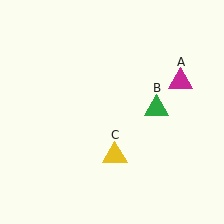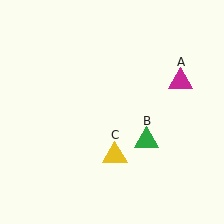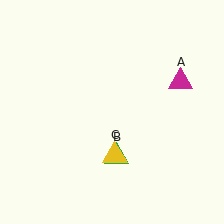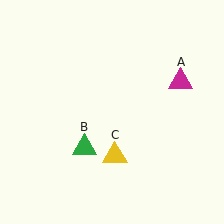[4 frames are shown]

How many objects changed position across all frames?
1 object changed position: green triangle (object B).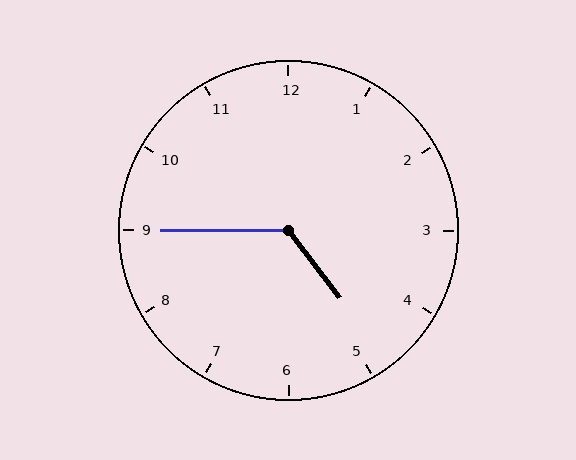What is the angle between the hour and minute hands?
Approximately 128 degrees.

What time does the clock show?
4:45.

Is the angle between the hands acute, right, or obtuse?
It is obtuse.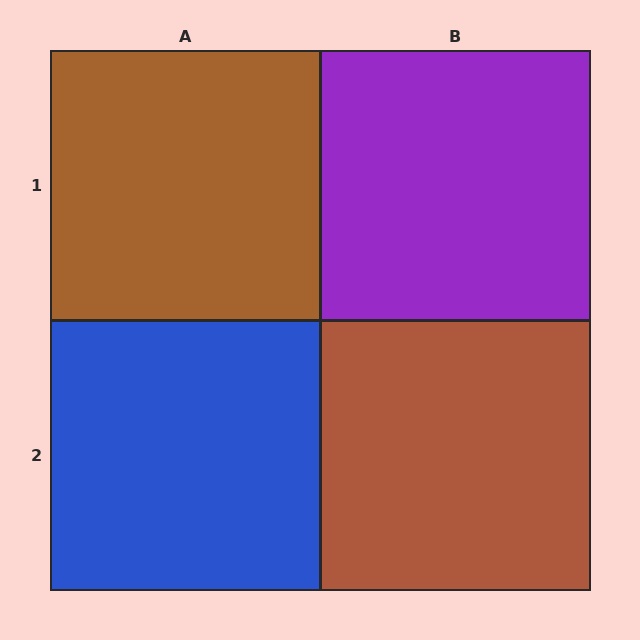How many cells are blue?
1 cell is blue.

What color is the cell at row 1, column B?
Purple.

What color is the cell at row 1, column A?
Brown.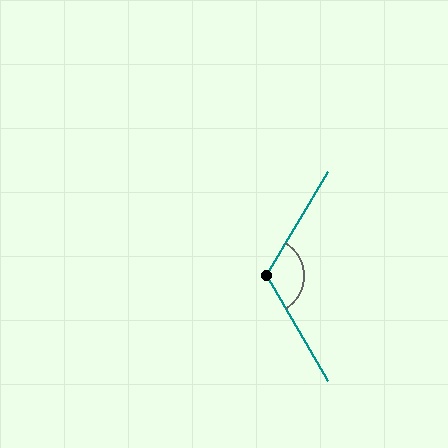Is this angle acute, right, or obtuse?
It is obtuse.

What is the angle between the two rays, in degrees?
Approximately 119 degrees.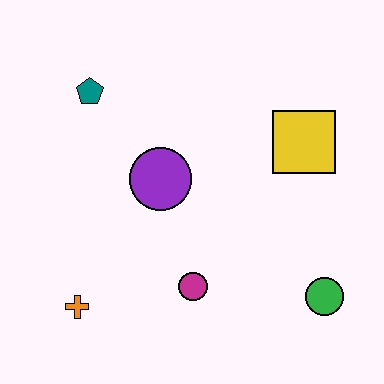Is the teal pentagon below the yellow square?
No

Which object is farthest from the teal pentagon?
The green circle is farthest from the teal pentagon.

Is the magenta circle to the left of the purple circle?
No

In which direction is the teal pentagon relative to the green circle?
The teal pentagon is to the left of the green circle.